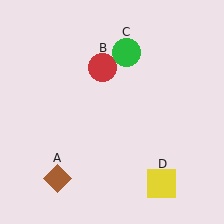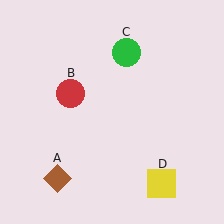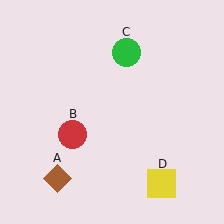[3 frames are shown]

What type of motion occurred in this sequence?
The red circle (object B) rotated counterclockwise around the center of the scene.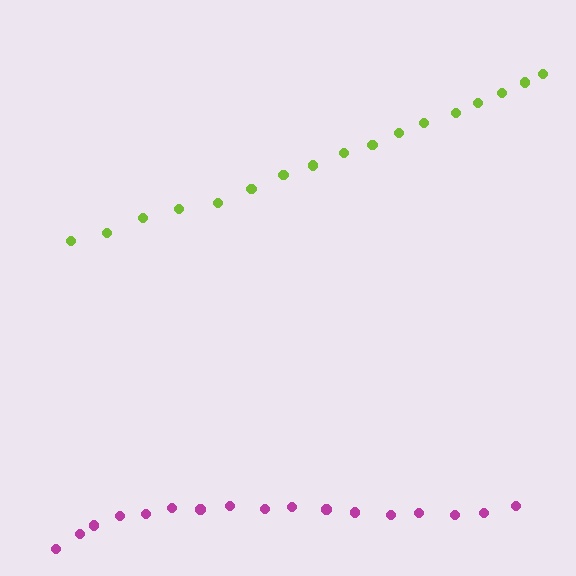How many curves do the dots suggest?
There are 2 distinct paths.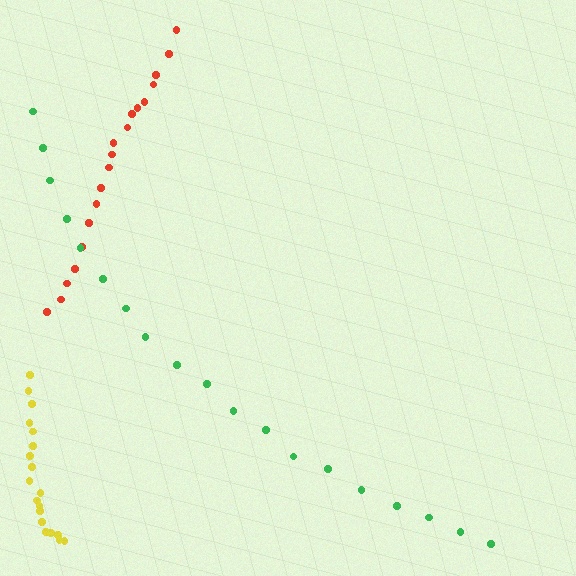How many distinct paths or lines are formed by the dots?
There are 3 distinct paths.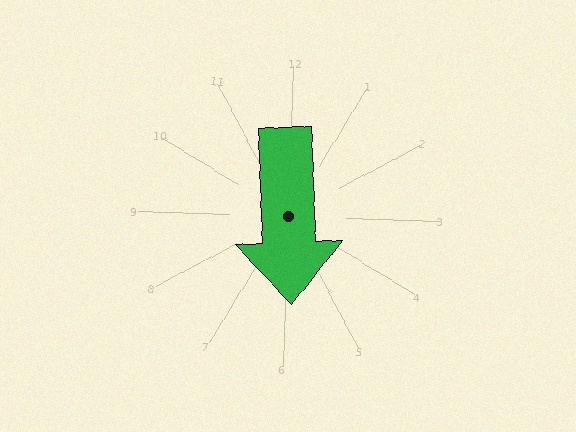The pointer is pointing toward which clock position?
Roughly 6 o'clock.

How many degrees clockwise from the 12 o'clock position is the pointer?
Approximately 176 degrees.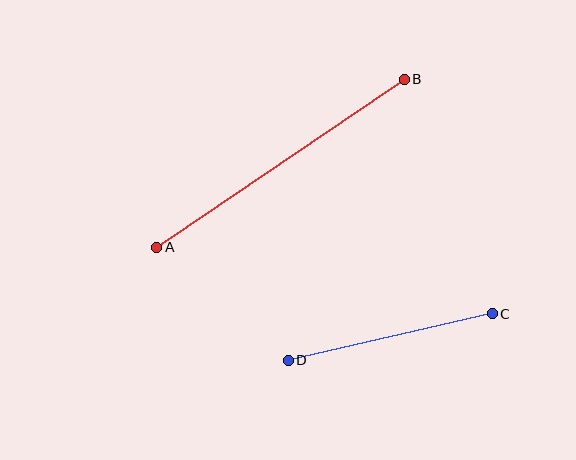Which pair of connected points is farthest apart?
Points A and B are farthest apart.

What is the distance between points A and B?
The distance is approximately 299 pixels.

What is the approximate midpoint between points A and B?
The midpoint is at approximately (280, 163) pixels.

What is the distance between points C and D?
The distance is approximately 210 pixels.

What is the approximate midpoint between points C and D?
The midpoint is at approximately (390, 337) pixels.